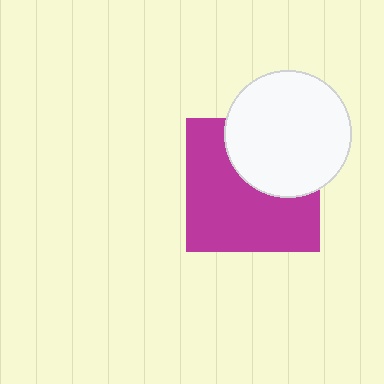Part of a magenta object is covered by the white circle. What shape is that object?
It is a square.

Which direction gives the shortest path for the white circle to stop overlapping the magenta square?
Moving up gives the shortest separation.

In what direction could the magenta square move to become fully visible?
The magenta square could move down. That would shift it out from behind the white circle entirely.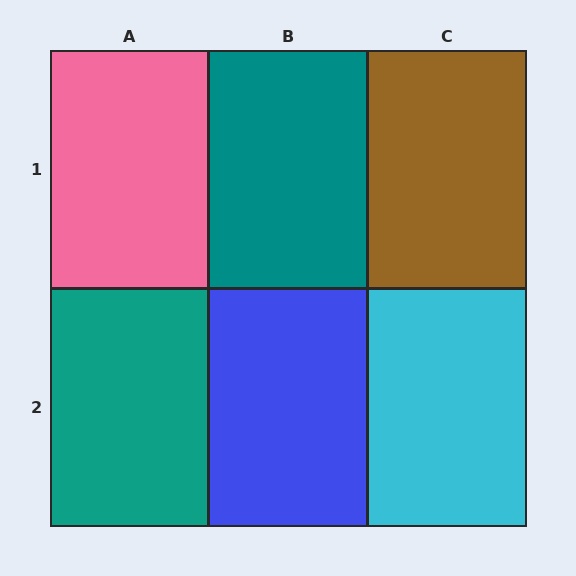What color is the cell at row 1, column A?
Pink.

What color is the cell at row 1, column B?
Teal.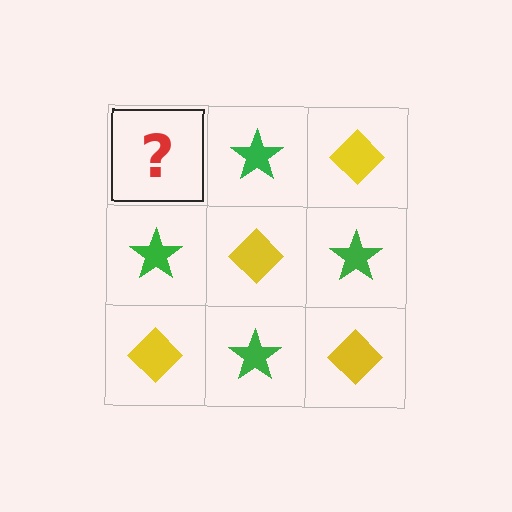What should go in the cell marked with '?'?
The missing cell should contain a yellow diamond.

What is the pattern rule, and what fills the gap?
The rule is that it alternates yellow diamond and green star in a checkerboard pattern. The gap should be filled with a yellow diamond.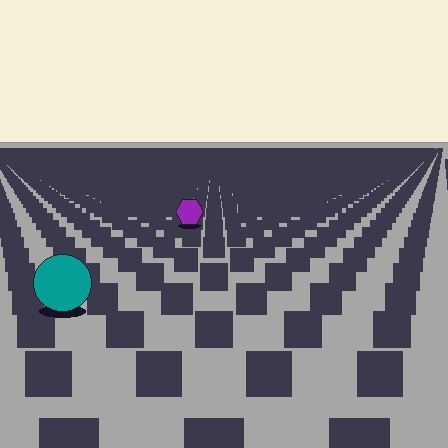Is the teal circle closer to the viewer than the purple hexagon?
Yes. The teal circle is closer — you can tell from the texture gradient: the ground texture is coarser near it.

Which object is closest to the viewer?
The teal circle is closest. The texture marks near it are larger and more spread out.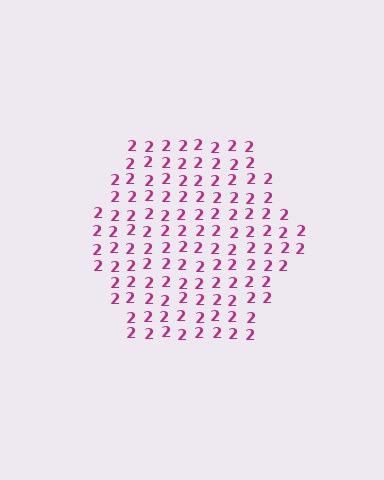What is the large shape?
The large shape is a hexagon.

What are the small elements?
The small elements are digit 2's.